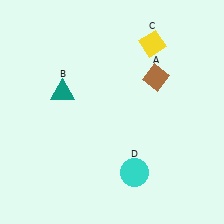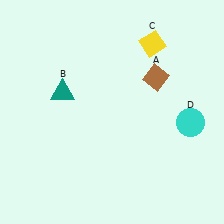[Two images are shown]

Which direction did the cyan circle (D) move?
The cyan circle (D) moved right.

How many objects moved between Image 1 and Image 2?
1 object moved between the two images.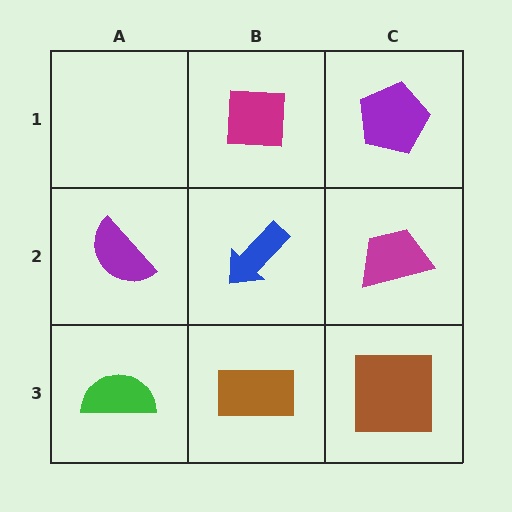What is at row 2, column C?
A magenta trapezoid.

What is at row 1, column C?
A purple pentagon.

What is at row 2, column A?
A purple semicircle.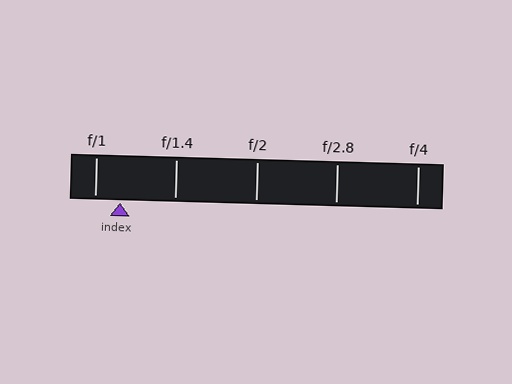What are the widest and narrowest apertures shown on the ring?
The widest aperture shown is f/1 and the narrowest is f/4.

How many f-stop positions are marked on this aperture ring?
There are 5 f-stop positions marked.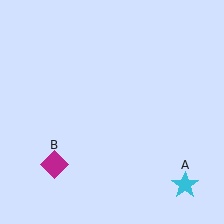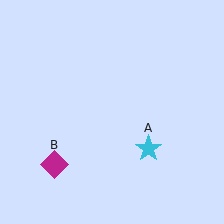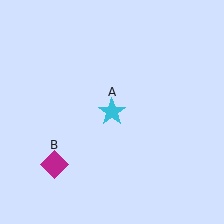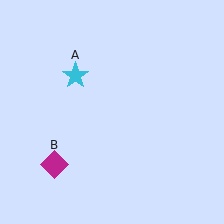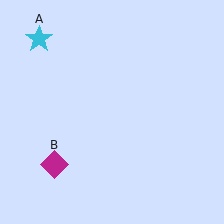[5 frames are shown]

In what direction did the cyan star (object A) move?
The cyan star (object A) moved up and to the left.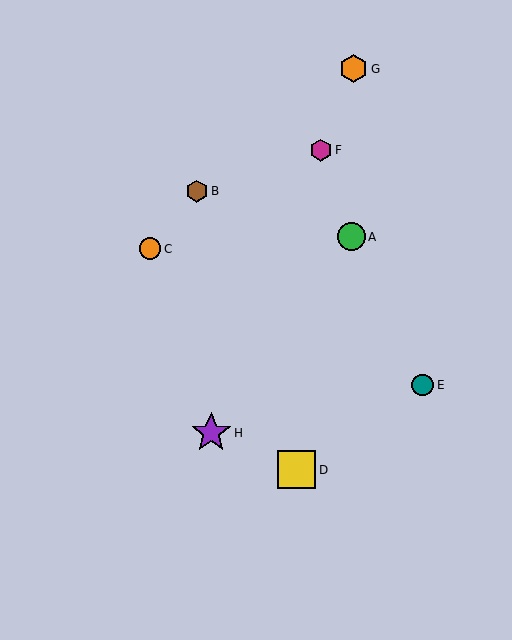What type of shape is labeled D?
Shape D is a yellow square.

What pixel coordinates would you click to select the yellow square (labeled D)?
Click at (297, 470) to select the yellow square D.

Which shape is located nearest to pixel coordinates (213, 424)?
The purple star (labeled H) at (211, 433) is nearest to that location.